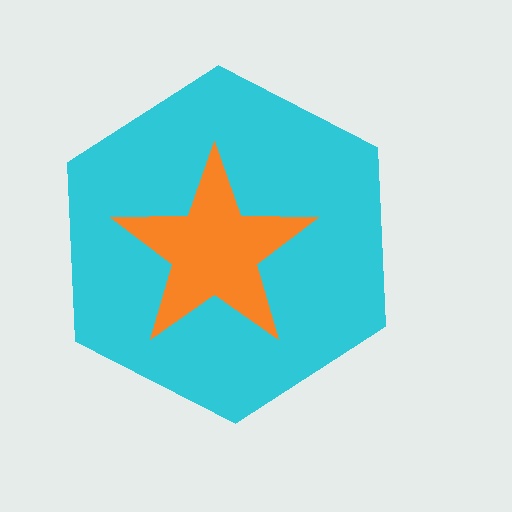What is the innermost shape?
The orange star.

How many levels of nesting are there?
2.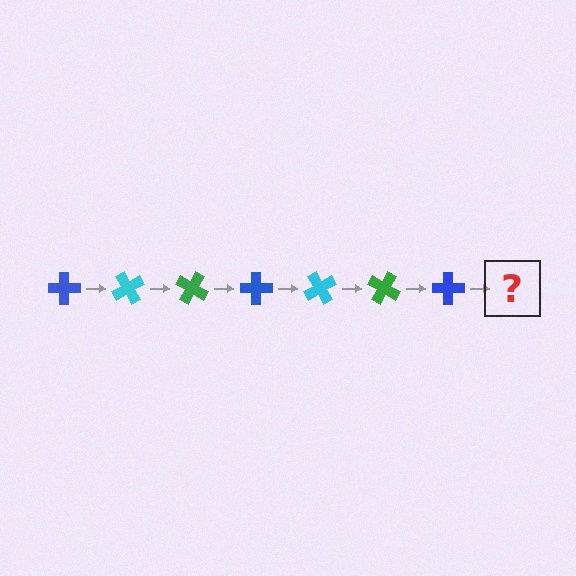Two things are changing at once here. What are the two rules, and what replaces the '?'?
The two rules are that it rotates 60 degrees each step and the color cycles through blue, cyan, and green. The '?' should be a cyan cross, rotated 420 degrees from the start.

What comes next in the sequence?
The next element should be a cyan cross, rotated 420 degrees from the start.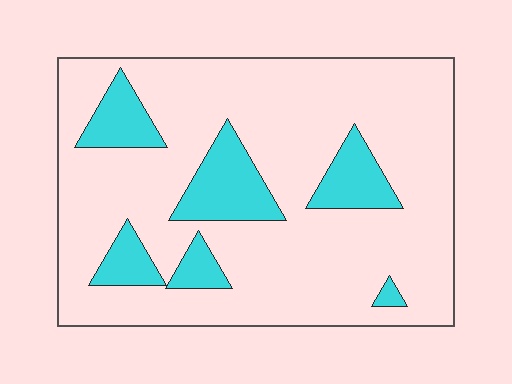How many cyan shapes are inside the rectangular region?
6.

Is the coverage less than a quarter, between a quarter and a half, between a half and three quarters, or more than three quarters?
Less than a quarter.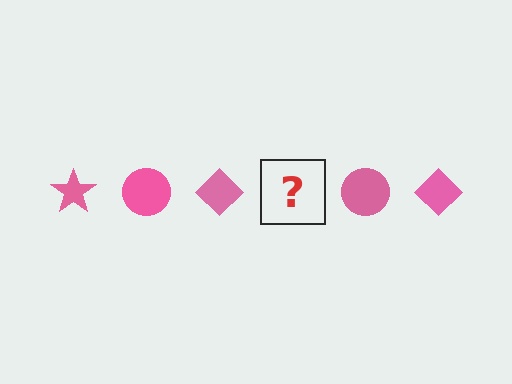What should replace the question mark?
The question mark should be replaced with a pink star.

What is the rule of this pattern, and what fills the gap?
The rule is that the pattern cycles through star, circle, diamond shapes in pink. The gap should be filled with a pink star.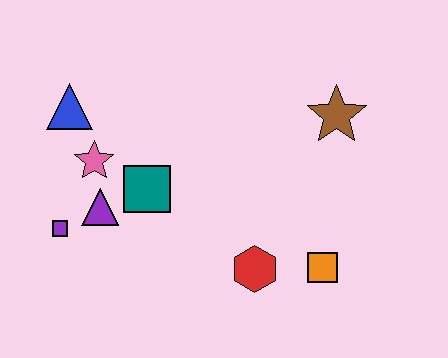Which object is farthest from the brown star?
The purple square is farthest from the brown star.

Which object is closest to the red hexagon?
The orange square is closest to the red hexagon.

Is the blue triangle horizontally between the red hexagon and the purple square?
Yes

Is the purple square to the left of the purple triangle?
Yes